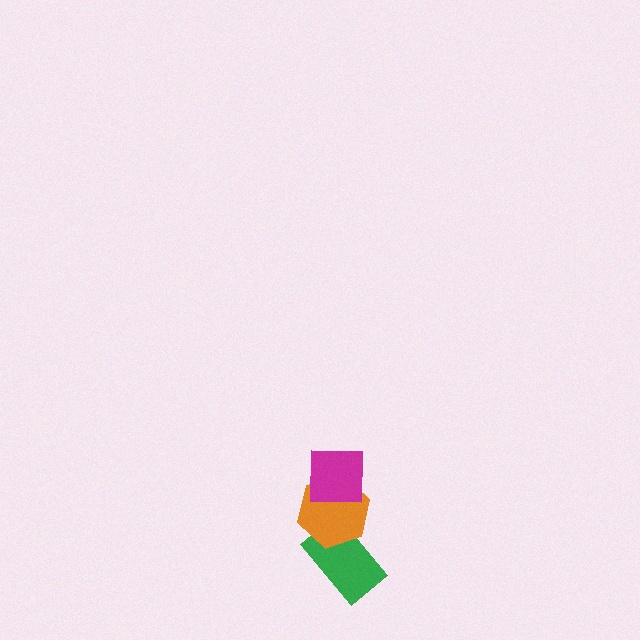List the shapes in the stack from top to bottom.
From top to bottom: the magenta square, the orange hexagon, the green rectangle.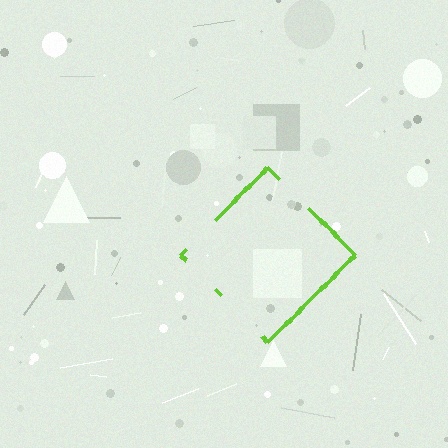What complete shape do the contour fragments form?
The contour fragments form a diamond.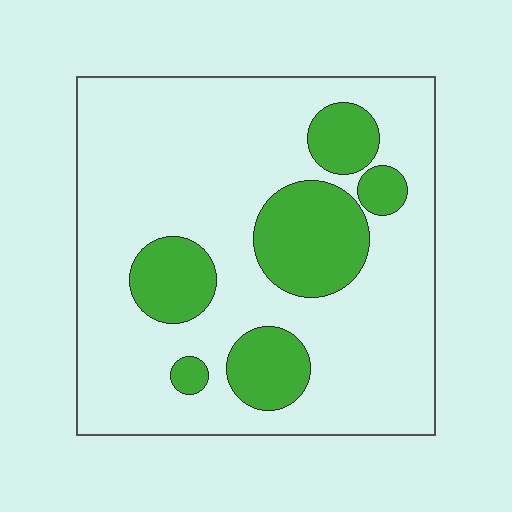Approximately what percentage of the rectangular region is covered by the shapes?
Approximately 25%.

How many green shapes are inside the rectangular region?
6.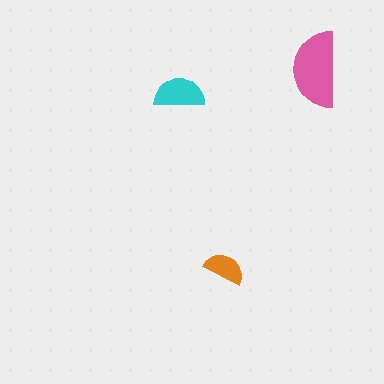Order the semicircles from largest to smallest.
the pink one, the cyan one, the orange one.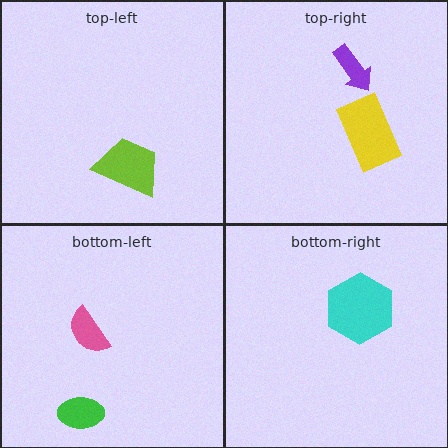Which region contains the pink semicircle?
The bottom-left region.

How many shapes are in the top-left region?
1.